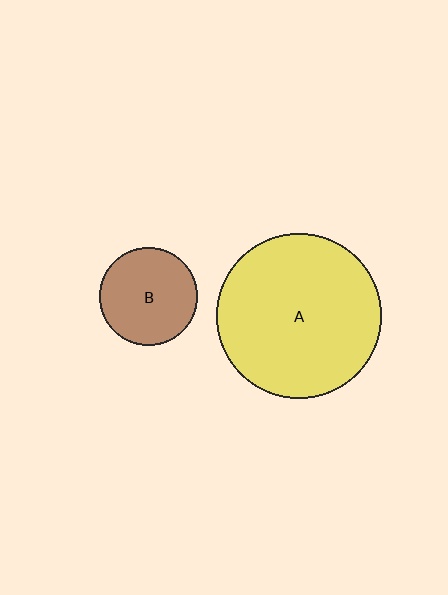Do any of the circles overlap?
No, none of the circles overlap.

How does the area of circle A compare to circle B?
Approximately 2.8 times.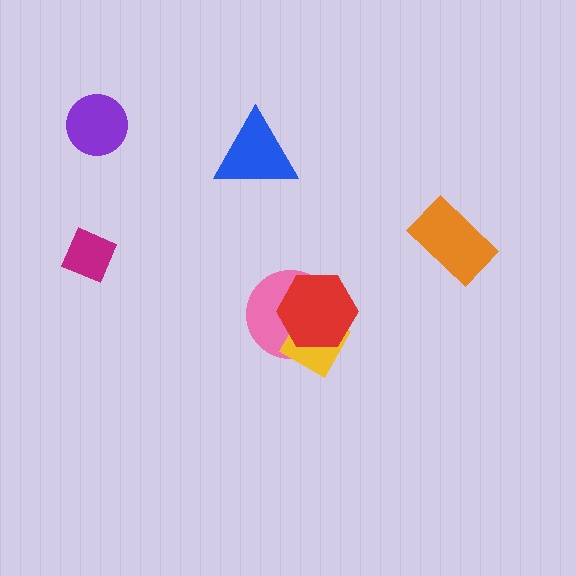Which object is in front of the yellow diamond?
The red hexagon is in front of the yellow diamond.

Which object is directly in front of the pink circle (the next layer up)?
The yellow diamond is directly in front of the pink circle.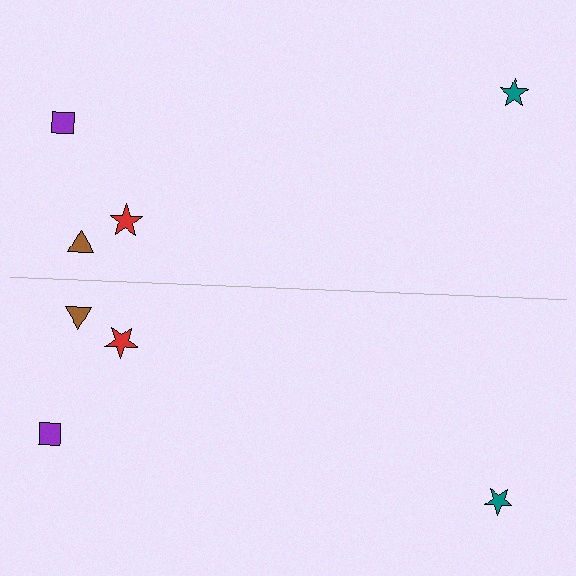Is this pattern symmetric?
Yes, this pattern has bilateral (reflection) symmetry.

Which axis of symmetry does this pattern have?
The pattern has a horizontal axis of symmetry running through the center of the image.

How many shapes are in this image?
There are 8 shapes in this image.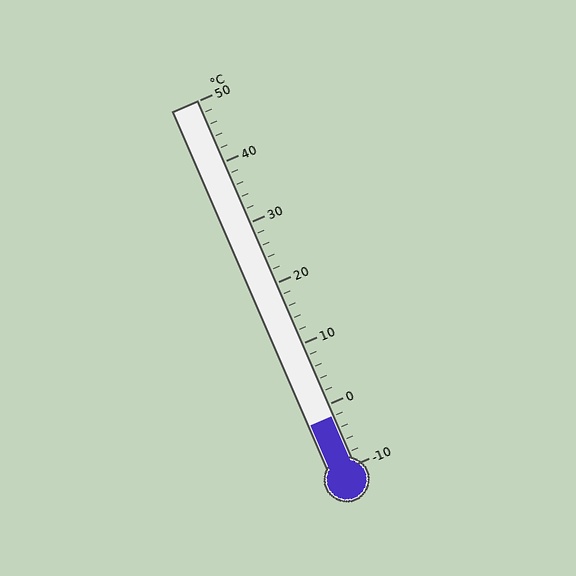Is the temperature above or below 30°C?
The temperature is below 30°C.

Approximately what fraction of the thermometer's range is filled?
The thermometer is filled to approximately 15% of its range.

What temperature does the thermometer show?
The thermometer shows approximately -2°C.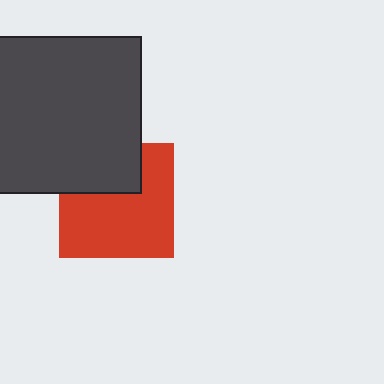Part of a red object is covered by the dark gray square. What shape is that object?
It is a square.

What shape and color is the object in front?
The object in front is a dark gray square.